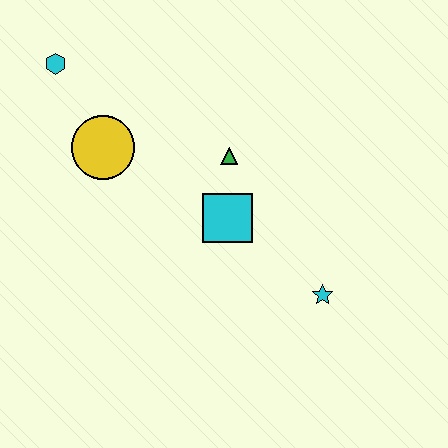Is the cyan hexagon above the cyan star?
Yes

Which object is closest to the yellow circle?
The cyan hexagon is closest to the yellow circle.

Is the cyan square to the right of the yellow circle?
Yes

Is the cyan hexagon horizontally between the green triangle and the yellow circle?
No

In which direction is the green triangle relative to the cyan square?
The green triangle is above the cyan square.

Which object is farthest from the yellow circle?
The cyan star is farthest from the yellow circle.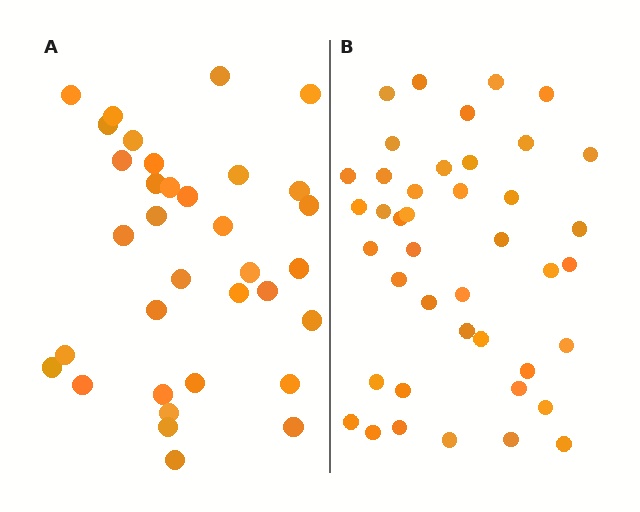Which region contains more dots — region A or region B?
Region B (the right region) has more dots.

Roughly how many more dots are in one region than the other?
Region B has roughly 8 or so more dots than region A.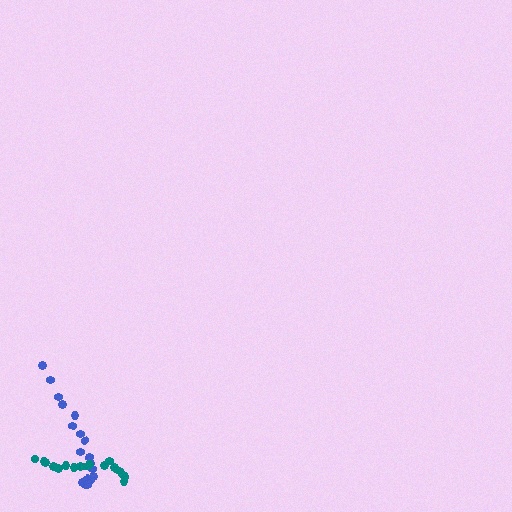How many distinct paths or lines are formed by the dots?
There are 2 distinct paths.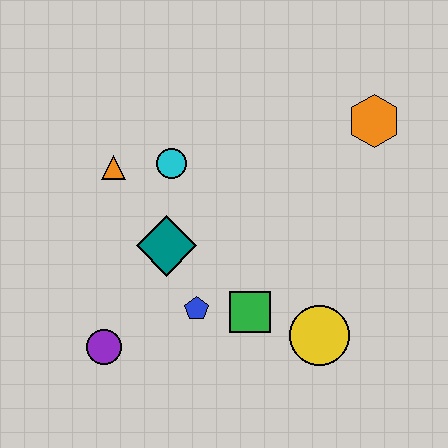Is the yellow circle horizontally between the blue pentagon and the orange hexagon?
Yes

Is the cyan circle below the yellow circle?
No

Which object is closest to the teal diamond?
The blue pentagon is closest to the teal diamond.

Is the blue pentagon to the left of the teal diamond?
No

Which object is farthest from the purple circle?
The orange hexagon is farthest from the purple circle.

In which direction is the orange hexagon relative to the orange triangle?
The orange hexagon is to the right of the orange triangle.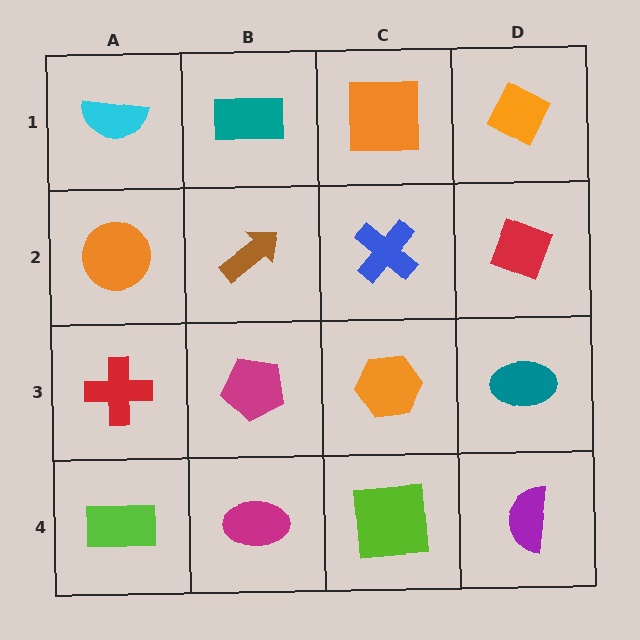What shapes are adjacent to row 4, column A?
A red cross (row 3, column A), a magenta ellipse (row 4, column B).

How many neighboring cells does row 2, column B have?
4.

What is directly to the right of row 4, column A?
A magenta ellipse.